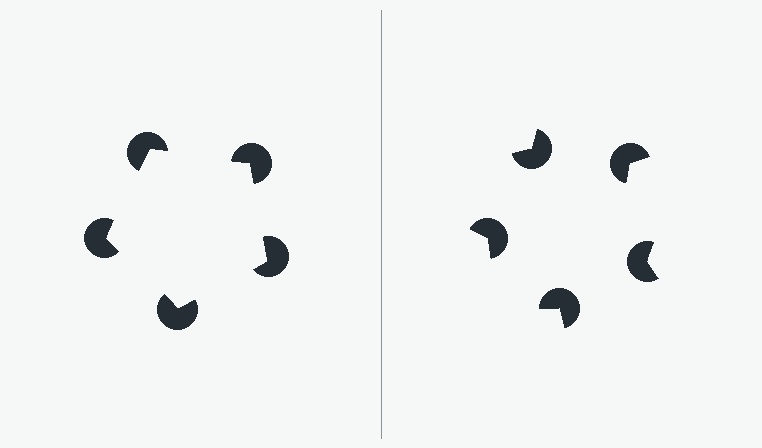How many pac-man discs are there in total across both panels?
10 — 5 on each side.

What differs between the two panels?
The pac-man discs are positioned identically on both sides; only the wedge orientations differ. On the left they align to a pentagon; on the right they are misaligned.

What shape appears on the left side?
An illusory pentagon.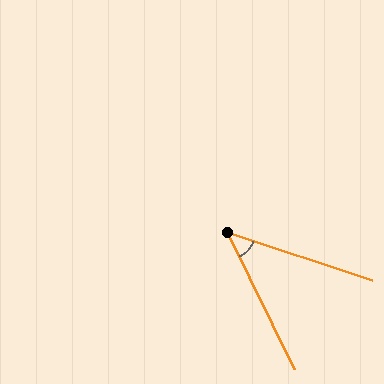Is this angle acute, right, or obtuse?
It is acute.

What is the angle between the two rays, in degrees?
Approximately 46 degrees.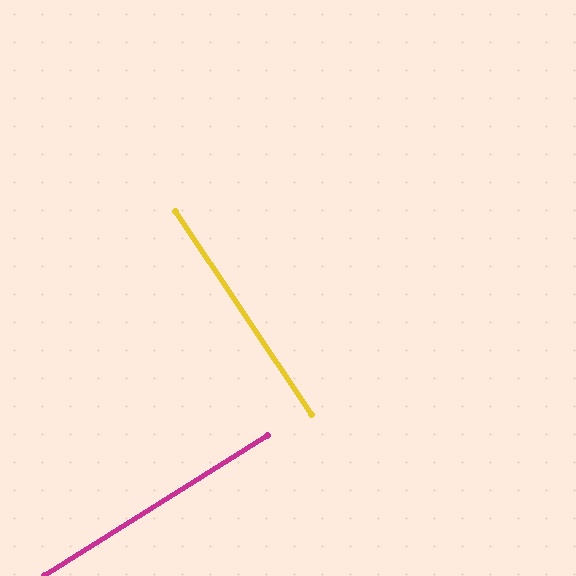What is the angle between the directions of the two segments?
Approximately 88 degrees.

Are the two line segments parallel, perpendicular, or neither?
Perpendicular — they meet at approximately 88°.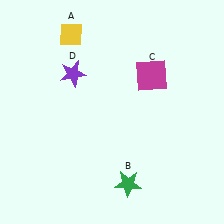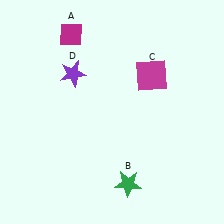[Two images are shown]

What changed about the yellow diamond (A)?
In Image 1, A is yellow. In Image 2, it changed to magenta.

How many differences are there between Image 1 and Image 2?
There is 1 difference between the two images.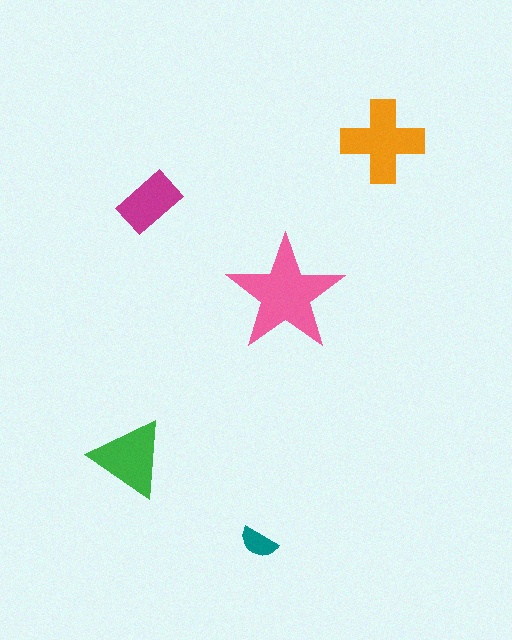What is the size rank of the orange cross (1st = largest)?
2nd.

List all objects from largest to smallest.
The pink star, the orange cross, the green triangle, the magenta rectangle, the teal semicircle.